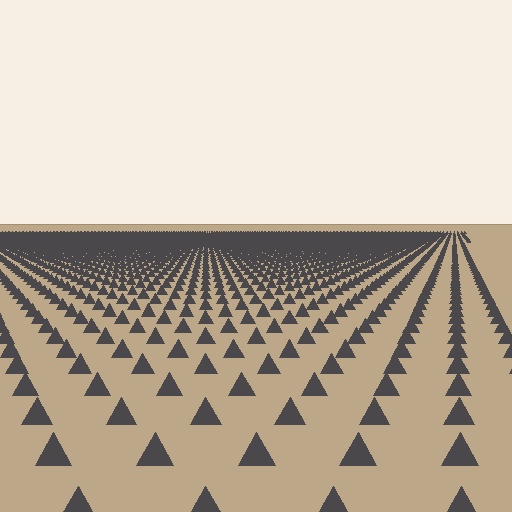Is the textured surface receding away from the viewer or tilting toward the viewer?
The surface is receding away from the viewer. Texture elements get smaller and denser toward the top.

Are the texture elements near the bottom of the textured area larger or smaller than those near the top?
Larger. Near the bottom, elements are closer to the viewer and appear at a bigger on-screen size.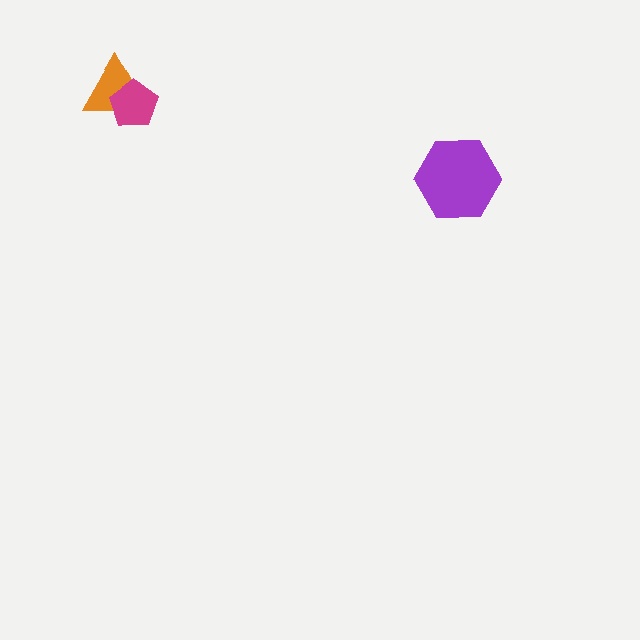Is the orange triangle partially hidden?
Yes, it is partially covered by another shape.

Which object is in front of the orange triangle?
The magenta pentagon is in front of the orange triangle.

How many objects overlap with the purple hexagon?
0 objects overlap with the purple hexagon.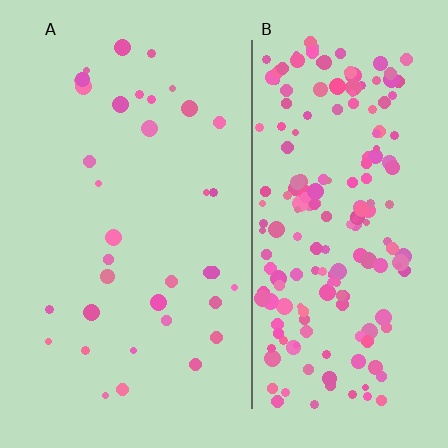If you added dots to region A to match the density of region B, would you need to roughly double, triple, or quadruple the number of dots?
Approximately quadruple.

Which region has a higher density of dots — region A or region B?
B (the right).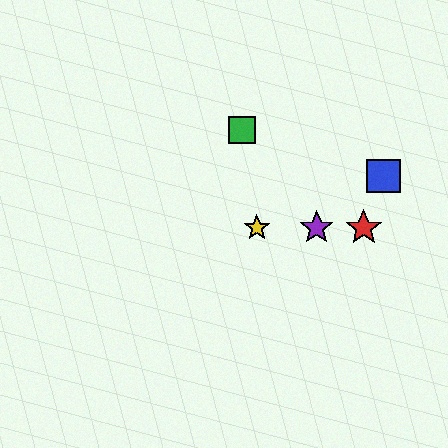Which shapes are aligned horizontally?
The red star, the yellow star, the purple star are aligned horizontally.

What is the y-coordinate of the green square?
The green square is at y≈130.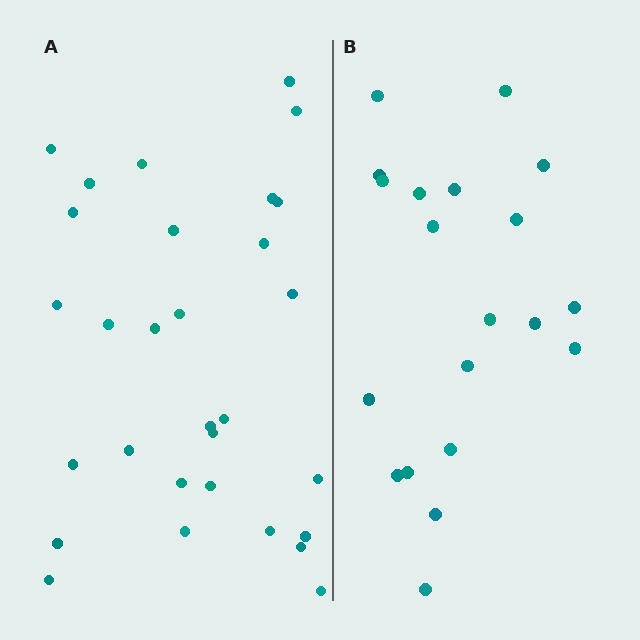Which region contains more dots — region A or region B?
Region A (the left region) has more dots.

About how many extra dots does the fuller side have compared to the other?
Region A has roughly 10 or so more dots than region B.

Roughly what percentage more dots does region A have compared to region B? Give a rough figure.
About 50% more.